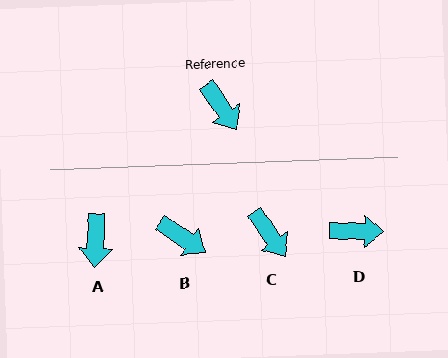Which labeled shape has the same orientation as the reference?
C.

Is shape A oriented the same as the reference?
No, it is off by about 37 degrees.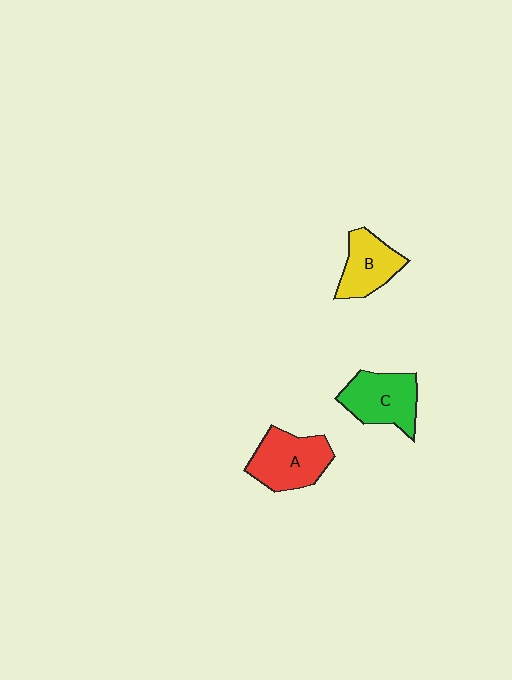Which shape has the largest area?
Shape A (red).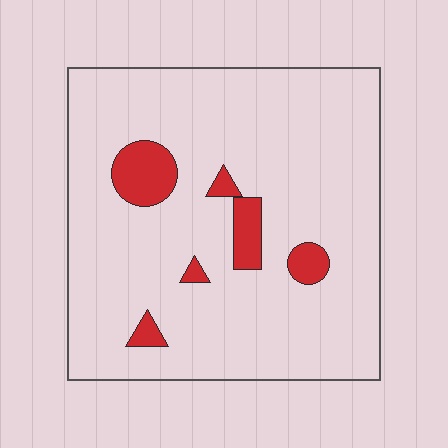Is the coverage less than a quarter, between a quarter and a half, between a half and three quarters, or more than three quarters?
Less than a quarter.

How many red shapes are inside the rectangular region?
6.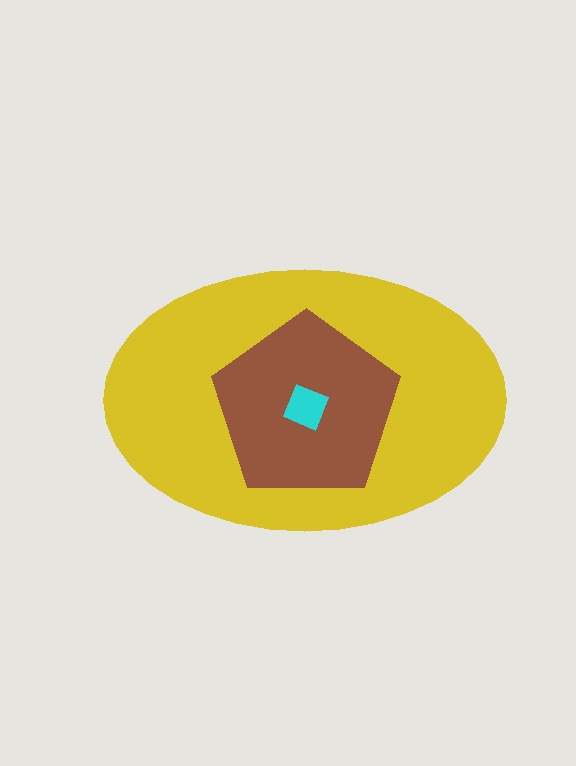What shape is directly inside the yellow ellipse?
The brown pentagon.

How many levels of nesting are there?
3.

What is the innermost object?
The cyan diamond.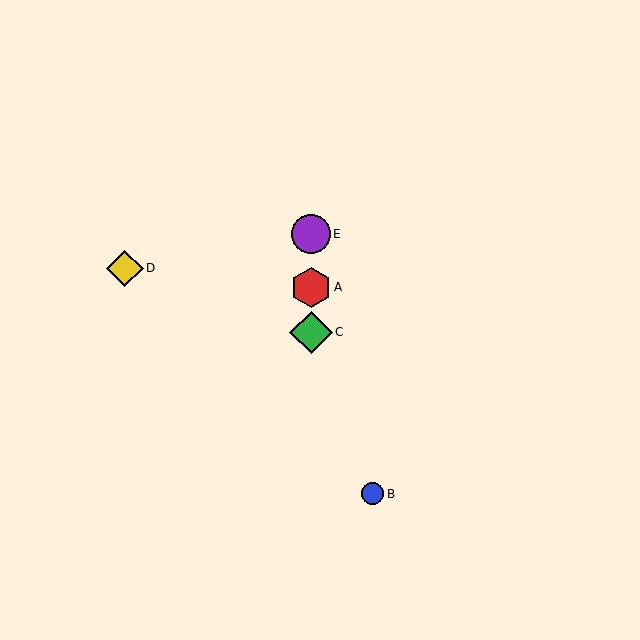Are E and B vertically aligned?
No, E is at x≈311 and B is at x≈372.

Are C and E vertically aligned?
Yes, both are at x≈311.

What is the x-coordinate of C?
Object C is at x≈311.